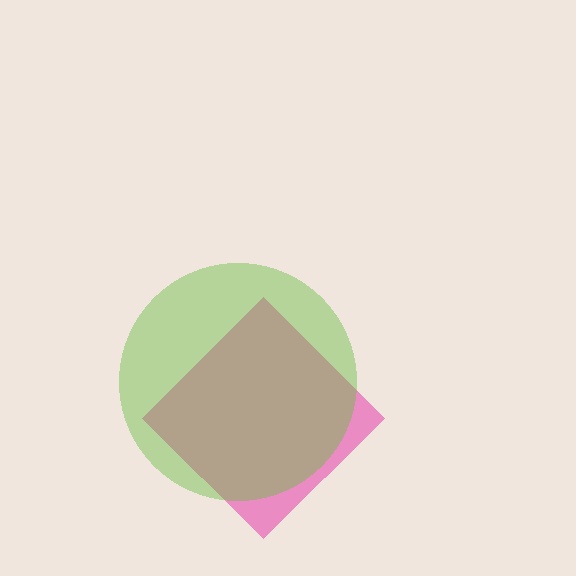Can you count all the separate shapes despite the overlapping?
Yes, there are 2 separate shapes.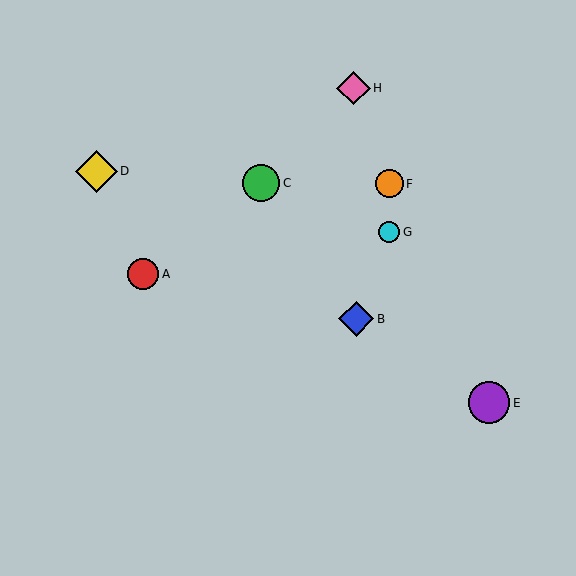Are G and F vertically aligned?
Yes, both are at x≈389.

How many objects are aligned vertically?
2 objects (F, G) are aligned vertically.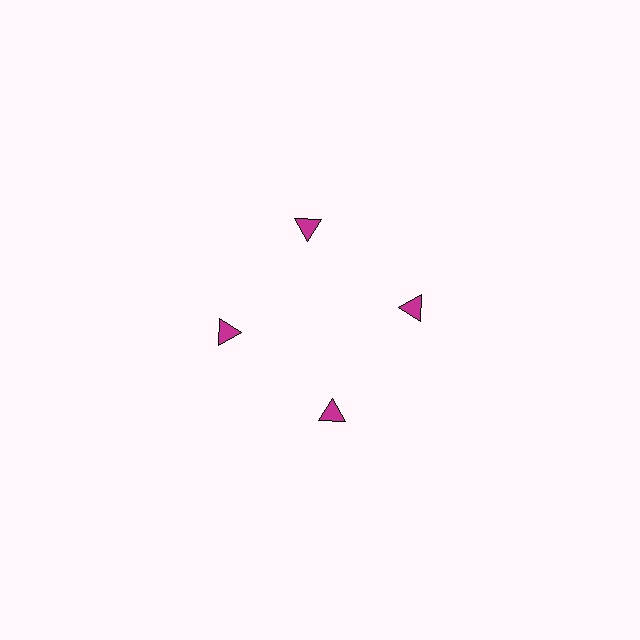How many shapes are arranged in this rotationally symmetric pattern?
There are 4 shapes, arranged in 4 groups of 1.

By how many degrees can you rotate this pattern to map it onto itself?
The pattern maps onto itself every 90 degrees of rotation.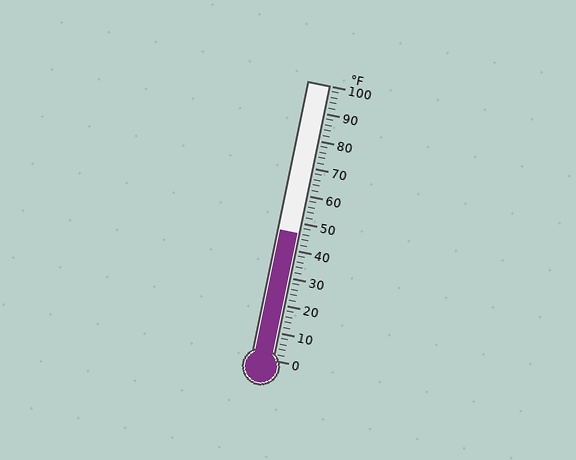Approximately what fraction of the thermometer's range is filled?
The thermometer is filled to approximately 45% of its range.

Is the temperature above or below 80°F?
The temperature is below 80°F.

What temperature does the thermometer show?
The thermometer shows approximately 46°F.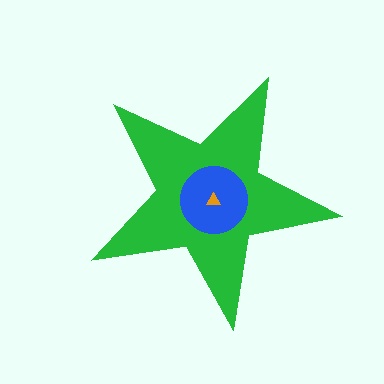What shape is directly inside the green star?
The blue circle.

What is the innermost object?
The orange triangle.